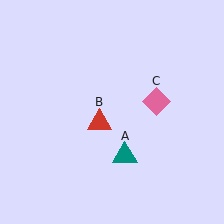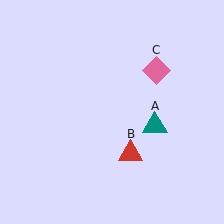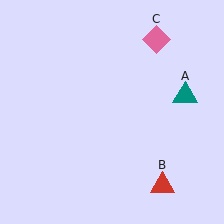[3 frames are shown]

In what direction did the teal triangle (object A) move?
The teal triangle (object A) moved up and to the right.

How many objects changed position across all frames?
3 objects changed position: teal triangle (object A), red triangle (object B), pink diamond (object C).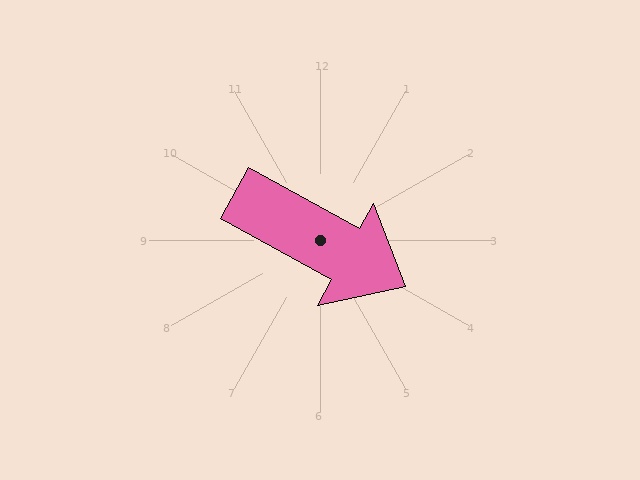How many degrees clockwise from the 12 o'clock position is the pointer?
Approximately 119 degrees.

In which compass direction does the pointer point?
Southeast.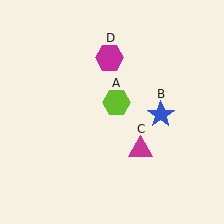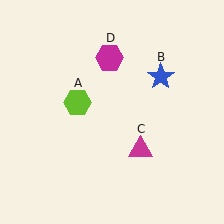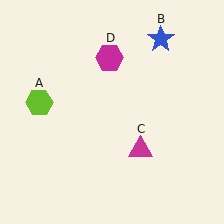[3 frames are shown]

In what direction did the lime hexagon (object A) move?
The lime hexagon (object A) moved left.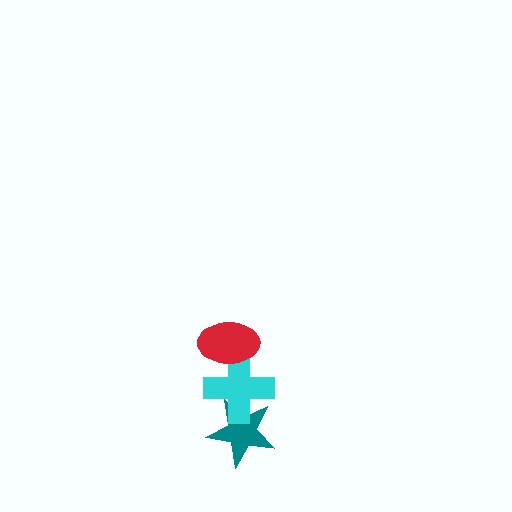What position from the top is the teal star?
The teal star is 3rd from the top.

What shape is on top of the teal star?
The cyan cross is on top of the teal star.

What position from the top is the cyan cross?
The cyan cross is 2nd from the top.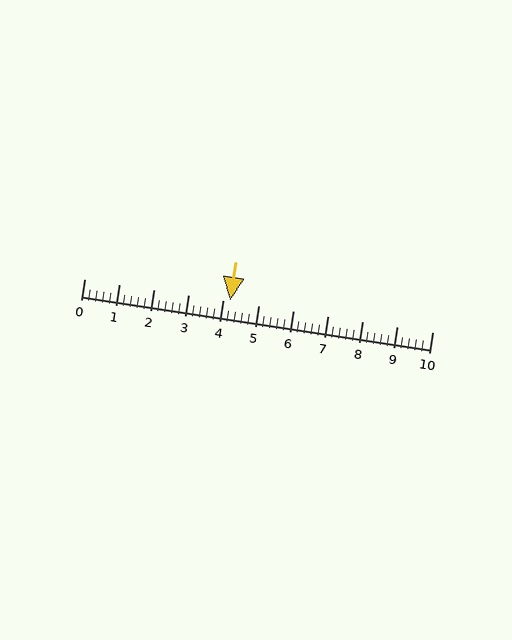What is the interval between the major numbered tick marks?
The major tick marks are spaced 1 units apart.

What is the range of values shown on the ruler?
The ruler shows values from 0 to 10.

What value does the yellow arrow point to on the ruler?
The yellow arrow points to approximately 4.2.